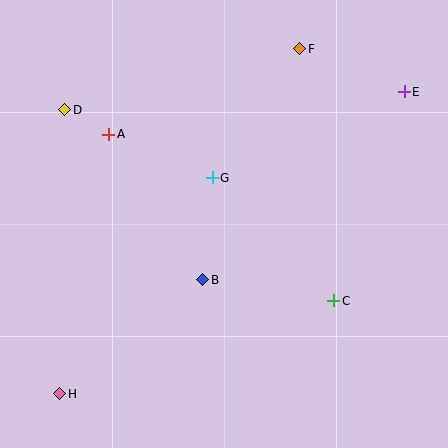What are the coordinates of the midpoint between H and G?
The midpoint between H and G is at (136, 286).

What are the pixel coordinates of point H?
Point H is at (60, 394).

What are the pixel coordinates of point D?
Point D is at (65, 110).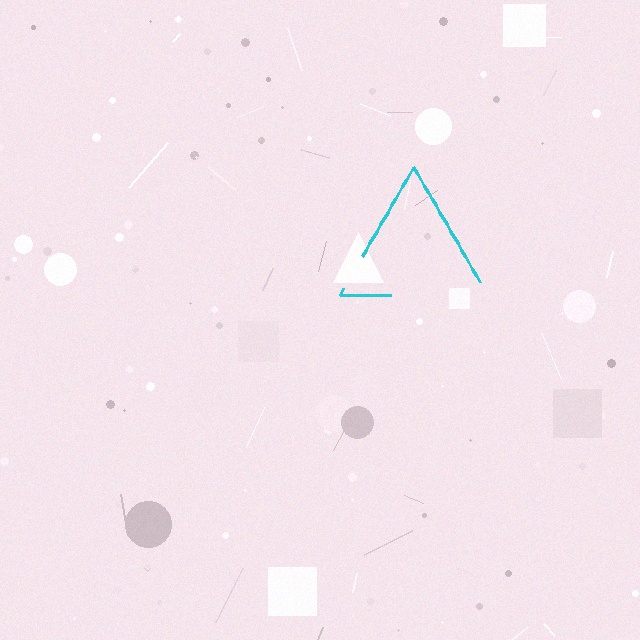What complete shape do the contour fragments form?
The contour fragments form a triangle.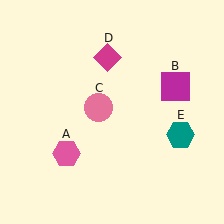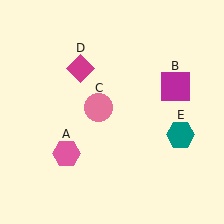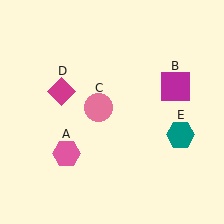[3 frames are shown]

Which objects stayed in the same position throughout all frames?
Pink hexagon (object A) and magenta square (object B) and pink circle (object C) and teal hexagon (object E) remained stationary.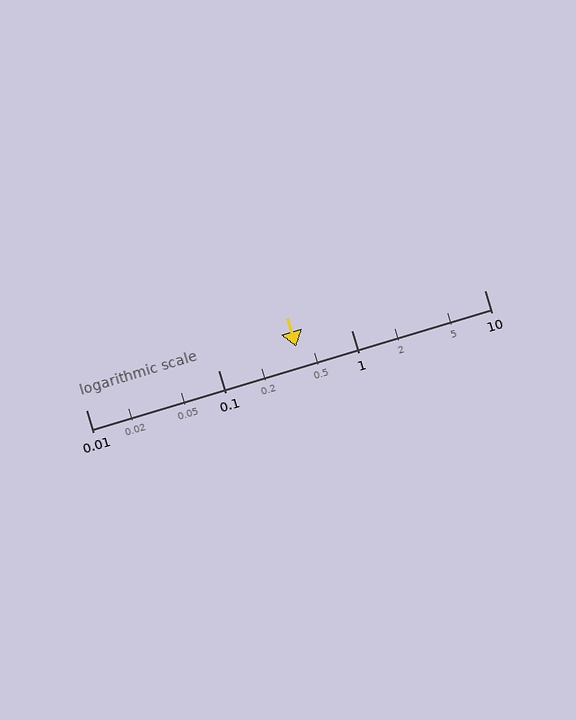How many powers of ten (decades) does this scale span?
The scale spans 3 decades, from 0.01 to 10.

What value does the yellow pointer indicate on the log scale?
The pointer indicates approximately 0.38.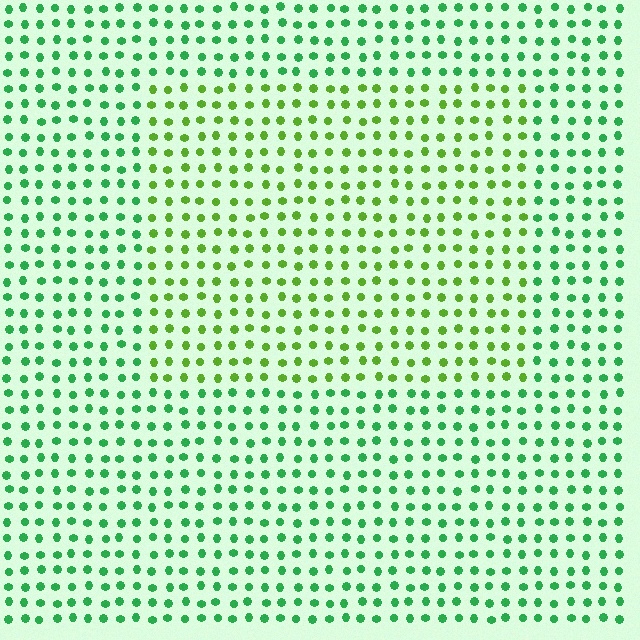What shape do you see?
I see a rectangle.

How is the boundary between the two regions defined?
The boundary is defined purely by a slight shift in hue (about 38 degrees). Spacing, size, and orientation are identical on both sides.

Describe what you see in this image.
The image is filled with small green elements in a uniform arrangement. A rectangle-shaped region is visible where the elements are tinted to a slightly different hue, forming a subtle color boundary.